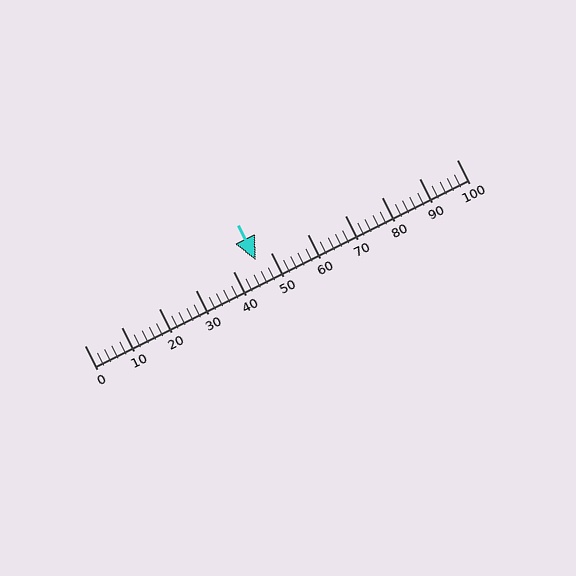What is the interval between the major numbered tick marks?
The major tick marks are spaced 10 units apart.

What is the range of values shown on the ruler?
The ruler shows values from 0 to 100.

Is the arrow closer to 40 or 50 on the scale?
The arrow is closer to 50.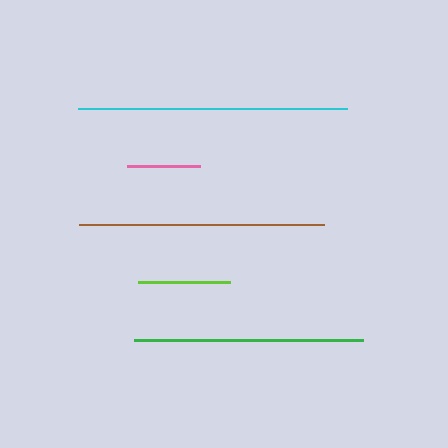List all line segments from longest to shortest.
From longest to shortest: cyan, brown, green, lime, pink.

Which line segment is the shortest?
The pink line is the shortest at approximately 72 pixels.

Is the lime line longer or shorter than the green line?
The green line is longer than the lime line.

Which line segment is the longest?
The cyan line is the longest at approximately 268 pixels.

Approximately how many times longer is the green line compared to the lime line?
The green line is approximately 2.5 times the length of the lime line.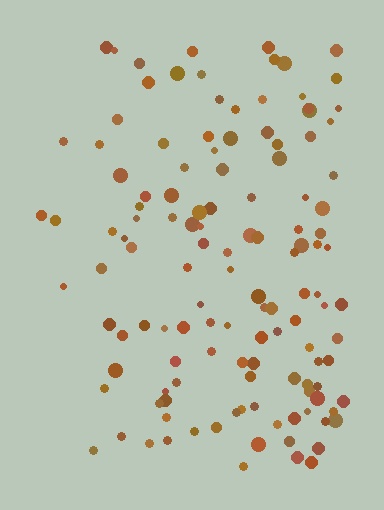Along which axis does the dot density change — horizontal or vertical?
Horizontal.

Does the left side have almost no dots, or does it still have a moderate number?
Still a moderate number, just noticeably fewer than the right.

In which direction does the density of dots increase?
From left to right, with the right side densest.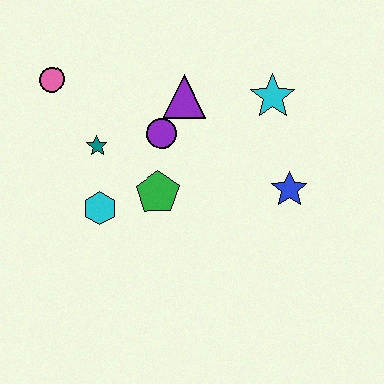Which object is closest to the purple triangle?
The purple circle is closest to the purple triangle.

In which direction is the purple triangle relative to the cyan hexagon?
The purple triangle is above the cyan hexagon.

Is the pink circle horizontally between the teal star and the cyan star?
No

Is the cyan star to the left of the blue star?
Yes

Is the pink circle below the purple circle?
No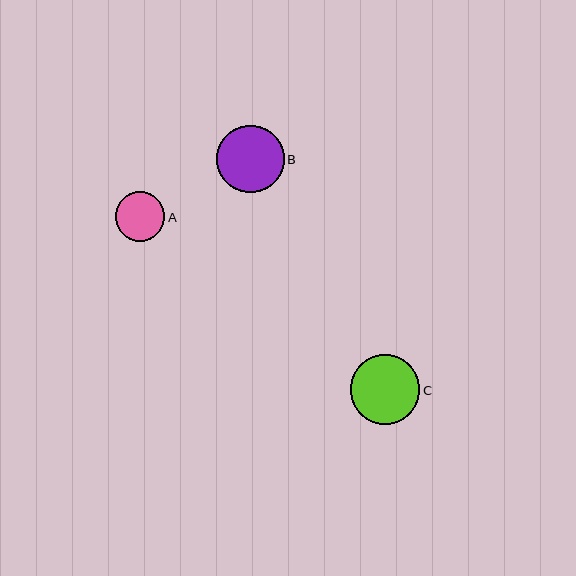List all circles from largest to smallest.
From largest to smallest: C, B, A.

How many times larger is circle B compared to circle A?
Circle B is approximately 1.4 times the size of circle A.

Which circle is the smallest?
Circle A is the smallest with a size of approximately 50 pixels.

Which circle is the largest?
Circle C is the largest with a size of approximately 69 pixels.